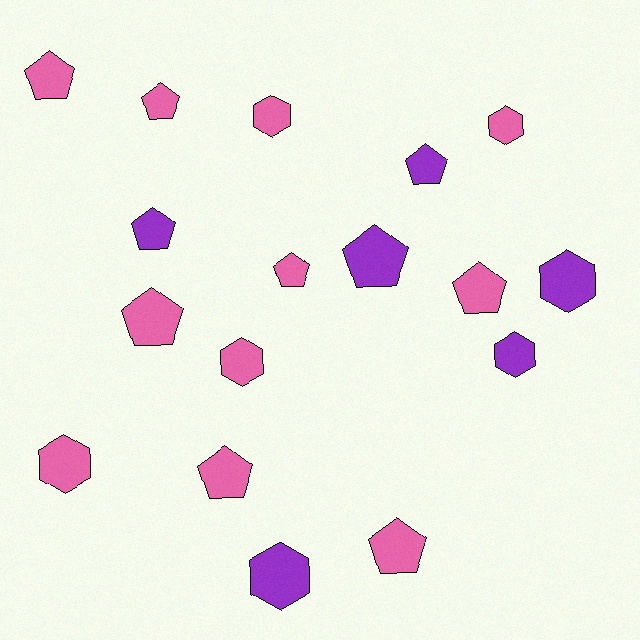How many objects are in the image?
There are 17 objects.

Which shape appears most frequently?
Pentagon, with 10 objects.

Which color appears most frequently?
Pink, with 11 objects.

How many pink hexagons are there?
There are 4 pink hexagons.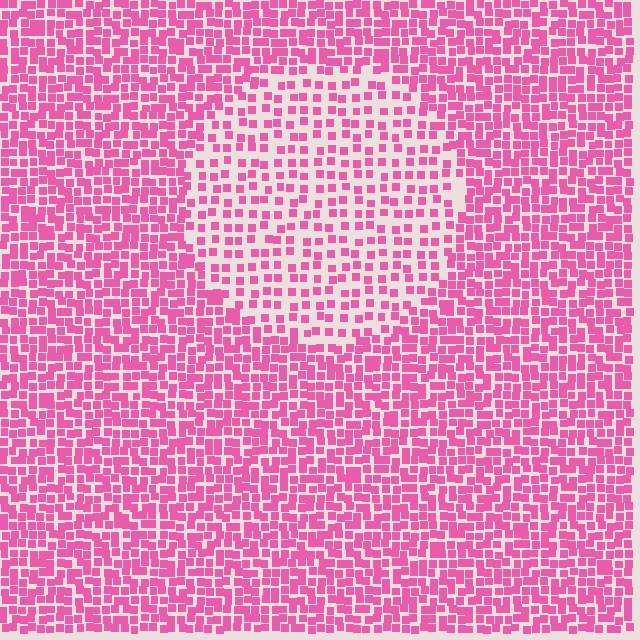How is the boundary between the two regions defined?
The boundary is defined by a change in element density (approximately 1.9x ratio). All elements are the same color, size, and shape.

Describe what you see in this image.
The image contains small pink elements arranged at two different densities. A circle-shaped region is visible where the elements are less densely packed than the surrounding area.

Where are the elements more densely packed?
The elements are more densely packed outside the circle boundary.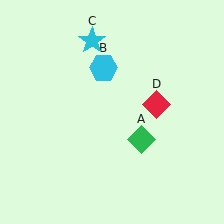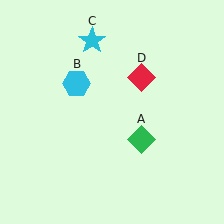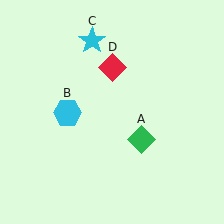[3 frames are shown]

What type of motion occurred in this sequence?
The cyan hexagon (object B), red diamond (object D) rotated counterclockwise around the center of the scene.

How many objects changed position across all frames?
2 objects changed position: cyan hexagon (object B), red diamond (object D).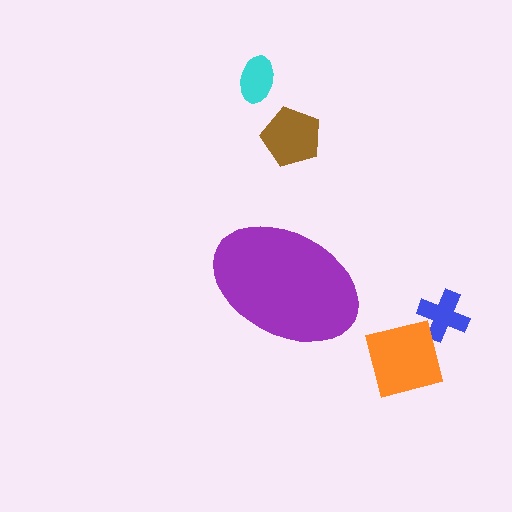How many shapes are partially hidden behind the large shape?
0 shapes are partially hidden.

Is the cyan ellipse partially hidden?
No, the cyan ellipse is fully visible.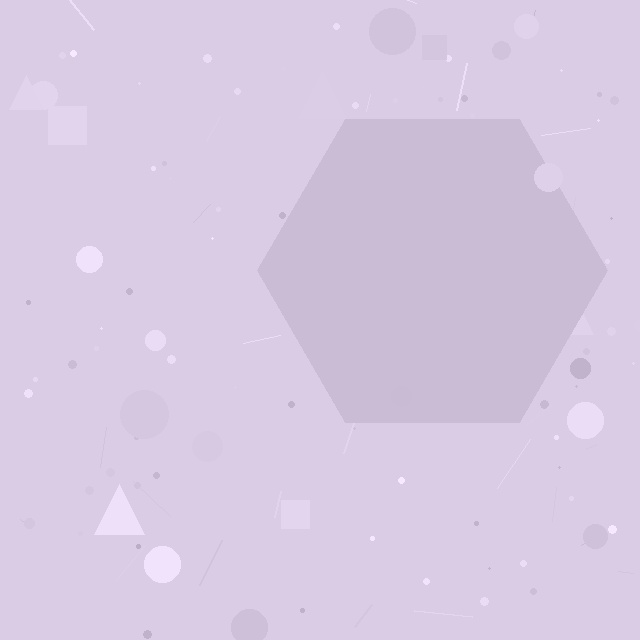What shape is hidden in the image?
A hexagon is hidden in the image.